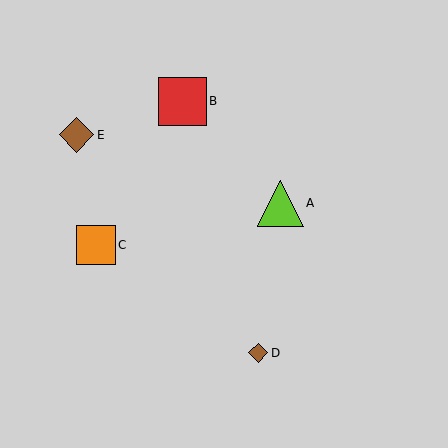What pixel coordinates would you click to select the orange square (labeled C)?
Click at (96, 245) to select the orange square C.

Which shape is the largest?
The red square (labeled B) is the largest.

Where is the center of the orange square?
The center of the orange square is at (96, 245).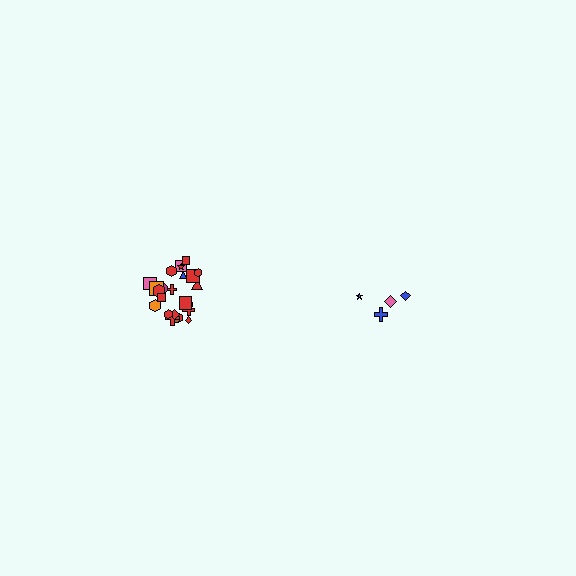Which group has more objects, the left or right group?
The left group.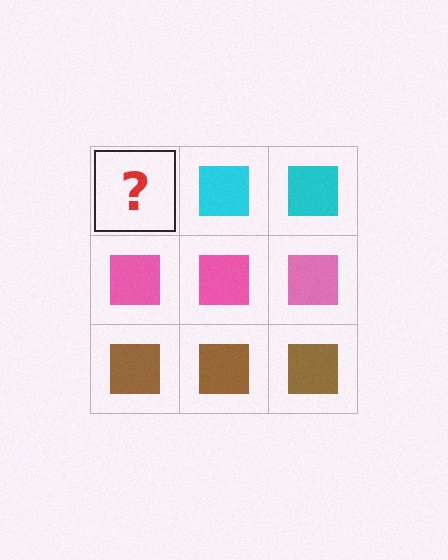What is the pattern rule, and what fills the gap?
The rule is that each row has a consistent color. The gap should be filled with a cyan square.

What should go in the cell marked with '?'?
The missing cell should contain a cyan square.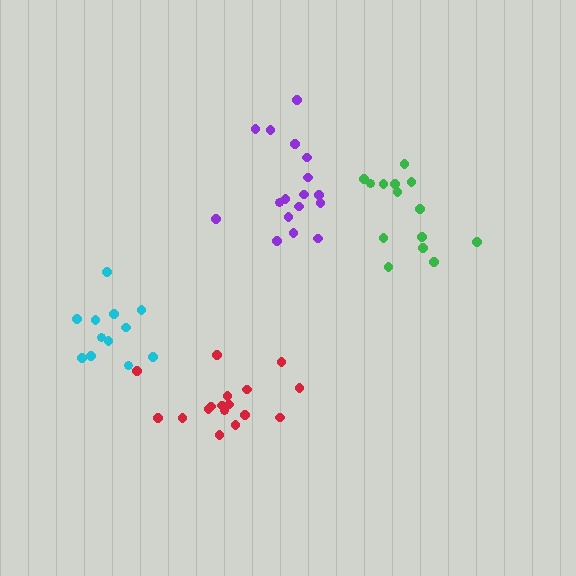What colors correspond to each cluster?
The clusters are colored: cyan, green, red, purple.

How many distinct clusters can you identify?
There are 4 distinct clusters.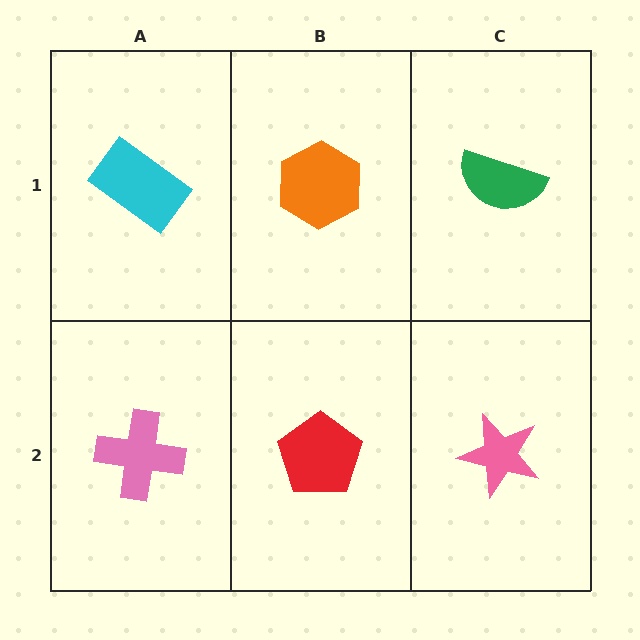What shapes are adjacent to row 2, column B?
An orange hexagon (row 1, column B), a pink cross (row 2, column A), a pink star (row 2, column C).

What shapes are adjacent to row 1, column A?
A pink cross (row 2, column A), an orange hexagon (row 1, column B).